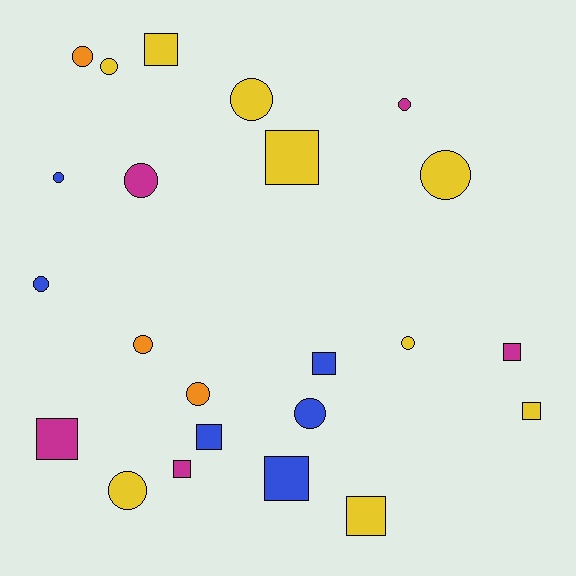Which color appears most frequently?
Yellow, with 9 objects.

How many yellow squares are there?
There are 4 yellow squares.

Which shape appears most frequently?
Circle, with 13 objects.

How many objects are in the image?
There are 23 objects.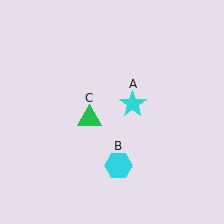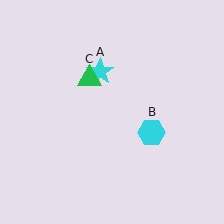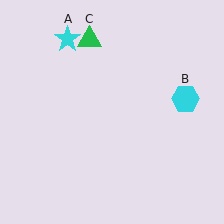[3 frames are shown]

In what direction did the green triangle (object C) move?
The green triangle (object C) moved up.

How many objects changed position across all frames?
3 objects changed position: cyan star (object A), cyan hexagon (object B), green triangle (object C).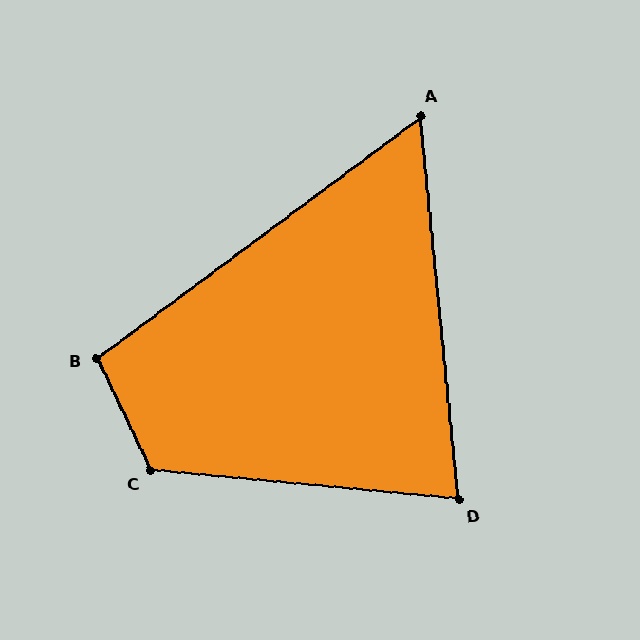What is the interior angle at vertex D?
Approximately 79 degrees (acute).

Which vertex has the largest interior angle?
C, at approximately 121 degrees.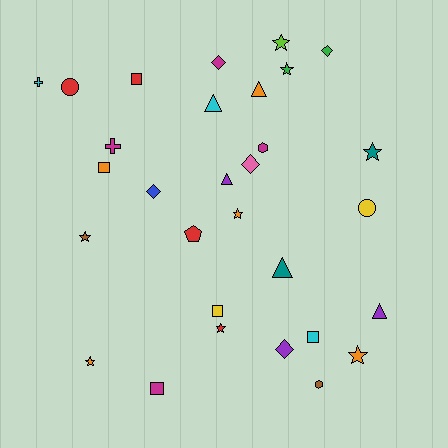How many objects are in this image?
There are 30 objects.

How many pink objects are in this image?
There is 1 pink object.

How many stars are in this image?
There are 8 stars.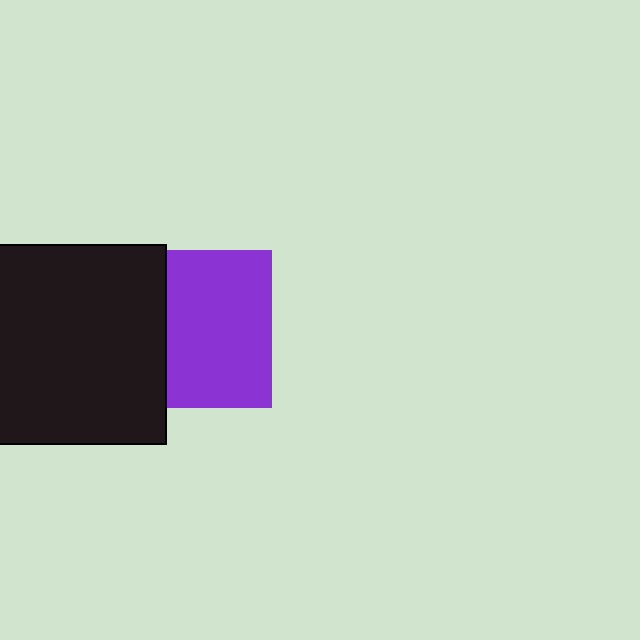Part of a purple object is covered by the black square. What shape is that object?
It is a square.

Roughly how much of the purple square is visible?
Most of it is visible (roughly 66%).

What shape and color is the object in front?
The object in front is a black square.